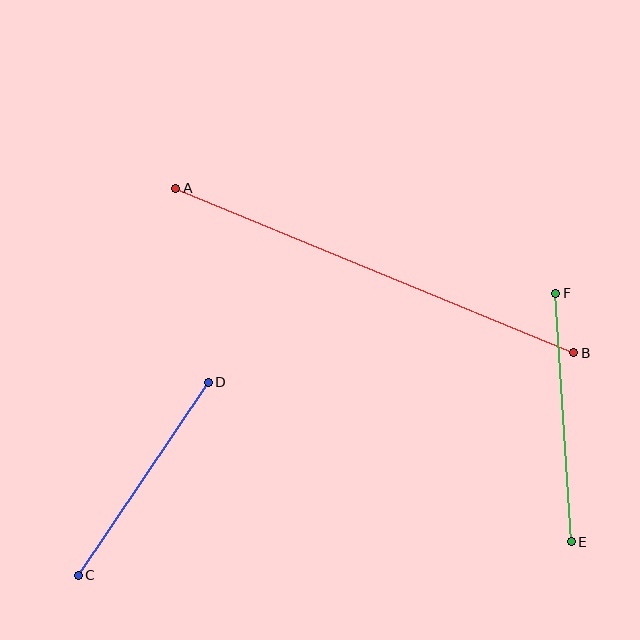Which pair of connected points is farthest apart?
Points A and B are farthest apart.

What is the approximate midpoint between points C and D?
The midpoint is at approximately (143, 479) pixels.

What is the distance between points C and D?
The distance is approximately 232 pixels.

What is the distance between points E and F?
The distance is approximately 249 pixels.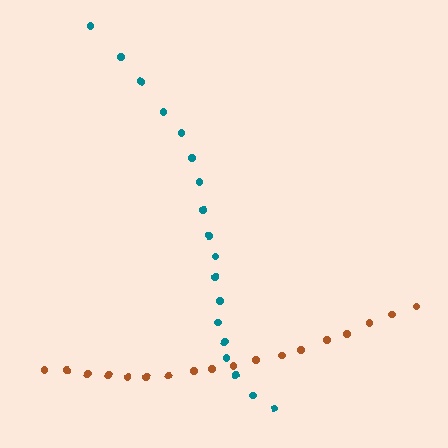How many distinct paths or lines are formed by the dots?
There are 2 distinct paths.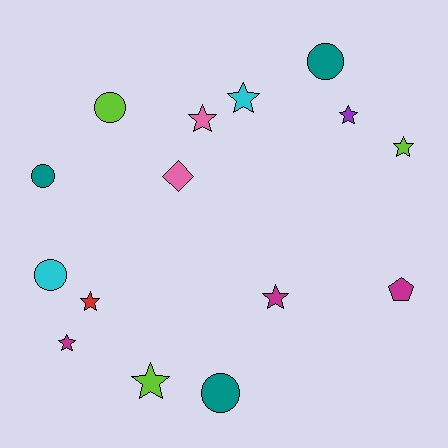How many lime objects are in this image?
There are 3 lime objects.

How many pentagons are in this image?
There is 1 pentagon.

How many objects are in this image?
There are 15 objects.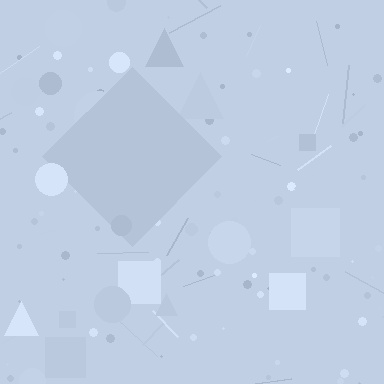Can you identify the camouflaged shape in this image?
The camouflaged shape is a diamond.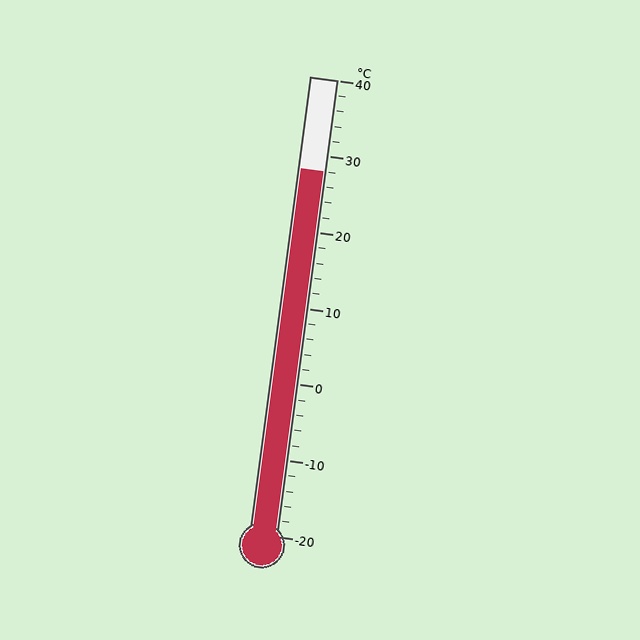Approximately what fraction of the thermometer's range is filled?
The thermometer is filled to approximately 80% of its range.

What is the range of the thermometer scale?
The thermometer scale ranges from -20°C to 40°C.